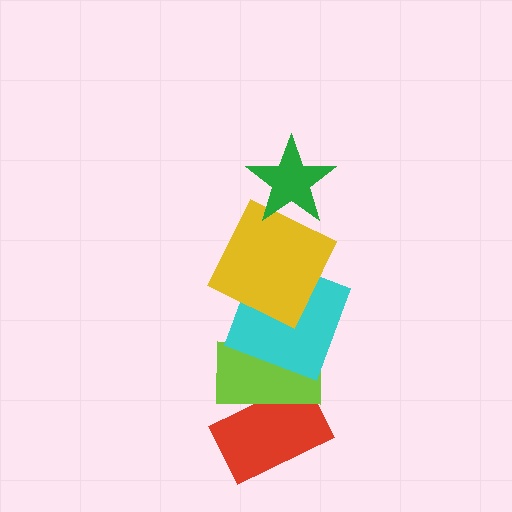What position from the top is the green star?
The green star is 1st from the top.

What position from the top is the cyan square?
The cyan square is 3rd from the top.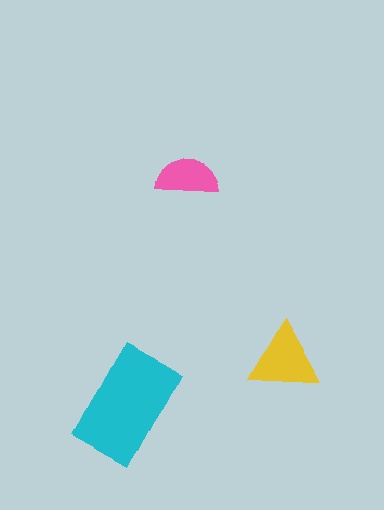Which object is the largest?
The cyan rectangle.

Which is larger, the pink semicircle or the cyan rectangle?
The cyan rectangle.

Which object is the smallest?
The pink semicircle.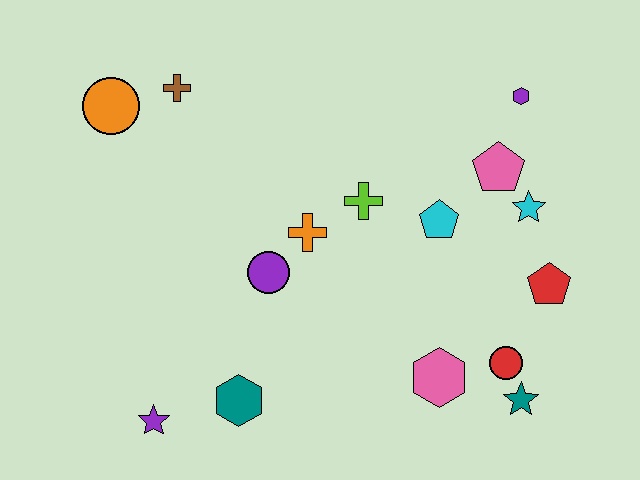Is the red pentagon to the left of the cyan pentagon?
No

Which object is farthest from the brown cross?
The teal star is farthest from the brown cross.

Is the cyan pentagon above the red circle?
Yes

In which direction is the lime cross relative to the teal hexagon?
The lime cross is above the teal hexagon.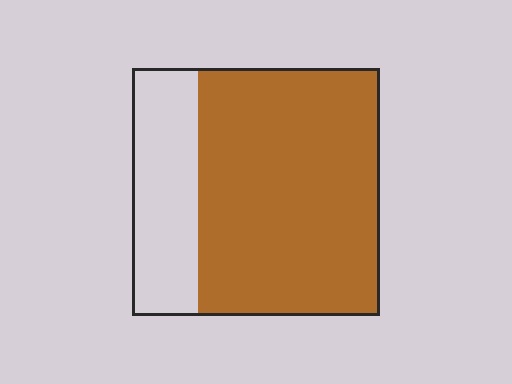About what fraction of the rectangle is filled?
About three quarters (3/4).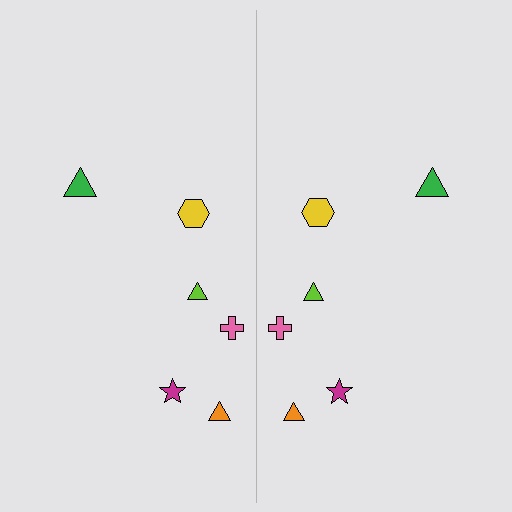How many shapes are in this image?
There are 12 shapes in this image.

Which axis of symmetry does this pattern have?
The pattern has a vertical axis of symmetry running through the center of the image.